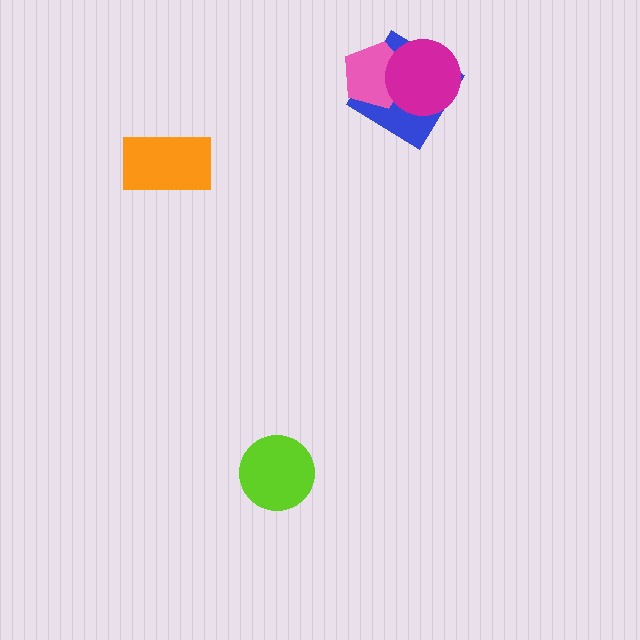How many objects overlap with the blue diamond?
2 objects overlap with the blue diamond.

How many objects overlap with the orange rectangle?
0 objects overlap with the orange rectangle.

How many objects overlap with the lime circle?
0 objects overlap with the lime circle.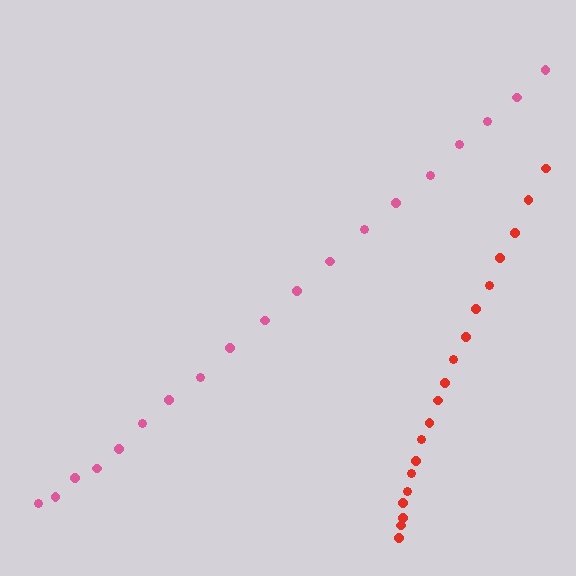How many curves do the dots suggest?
There are 2 distinct paths.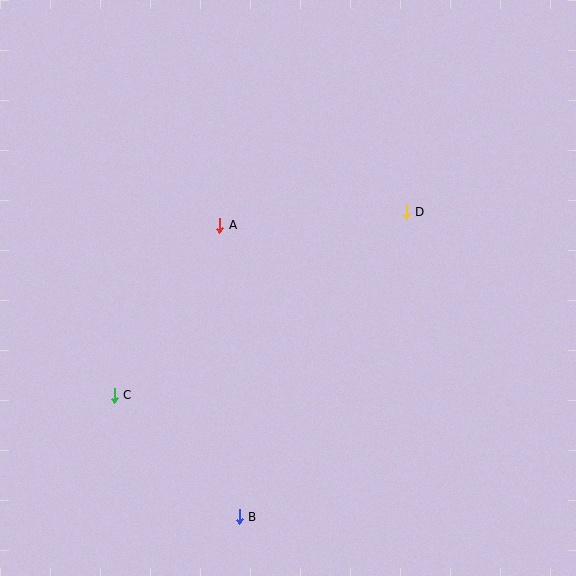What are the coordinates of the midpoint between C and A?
The midpoint between C and A is at (167, 310).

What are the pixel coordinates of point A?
Point A is at (220, 225).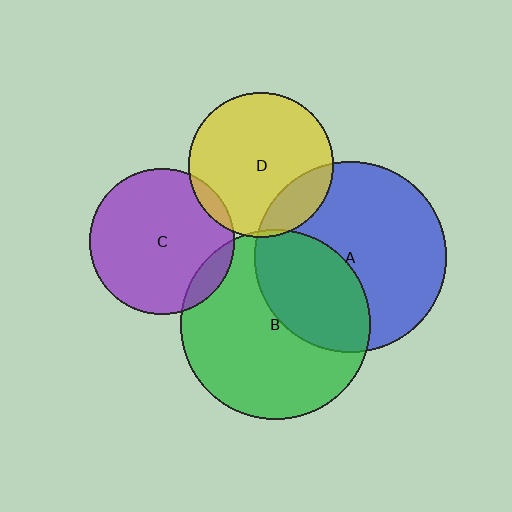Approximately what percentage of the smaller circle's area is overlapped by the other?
Approximately 5%.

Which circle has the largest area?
Circle A (blue).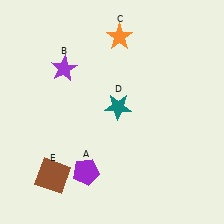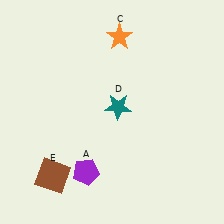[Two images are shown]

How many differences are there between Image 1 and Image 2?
There is 1 difference between the two images.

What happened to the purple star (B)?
The purple star (B) was removed in Image 2. It was in the top-left area of Image 1.